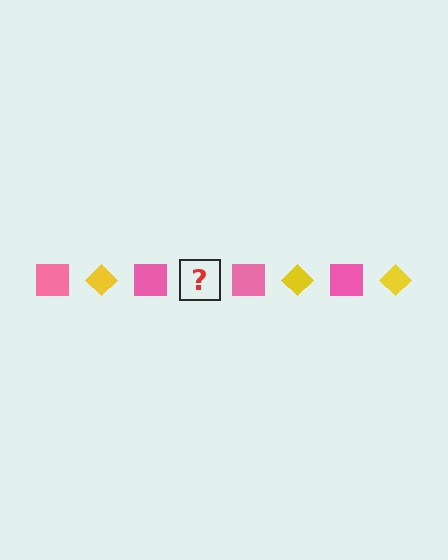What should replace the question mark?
The question mark should be replaced with a yellow diamond.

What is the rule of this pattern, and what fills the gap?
The rule is that the pattern alternates between pink square and yellow diamond. The gap should be filled with a yellow diamond.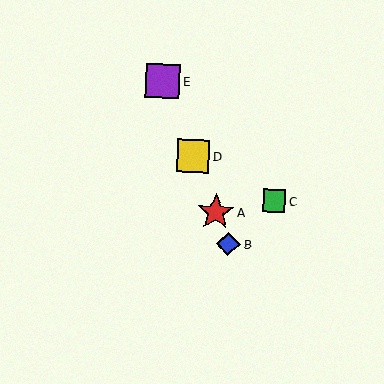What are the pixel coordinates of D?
Object D is at (193, 156).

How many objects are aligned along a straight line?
4 objects (A, B, D, E) are aligned along a straight line.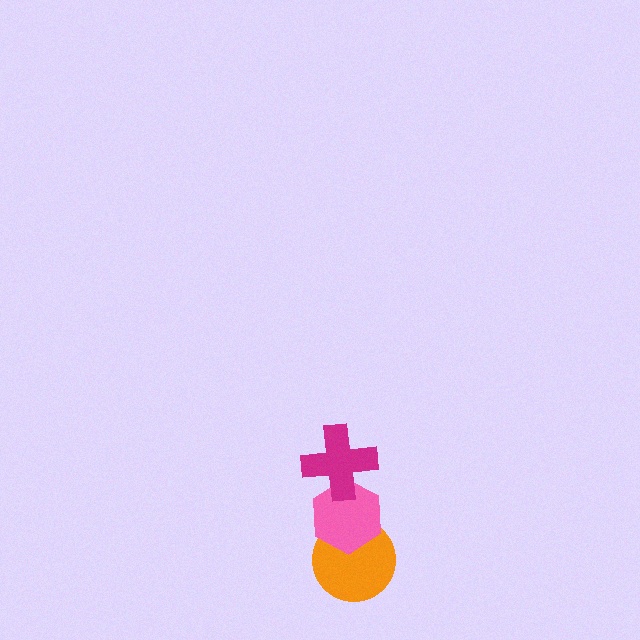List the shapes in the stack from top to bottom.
From top to bottom: the magenta cross, the pink hexagon, the orange circle.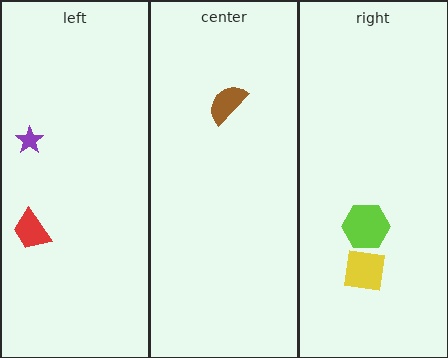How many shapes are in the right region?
2.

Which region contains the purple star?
The left region.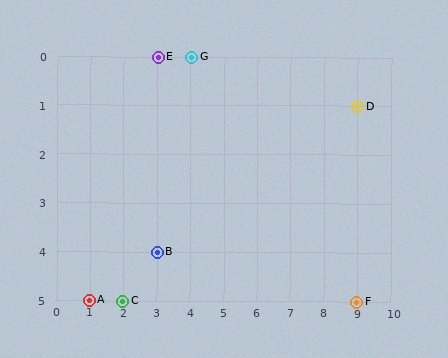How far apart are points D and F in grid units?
Points D and F are 4 rows apart.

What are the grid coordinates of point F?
Point F is at grid coordinates (9, 5).